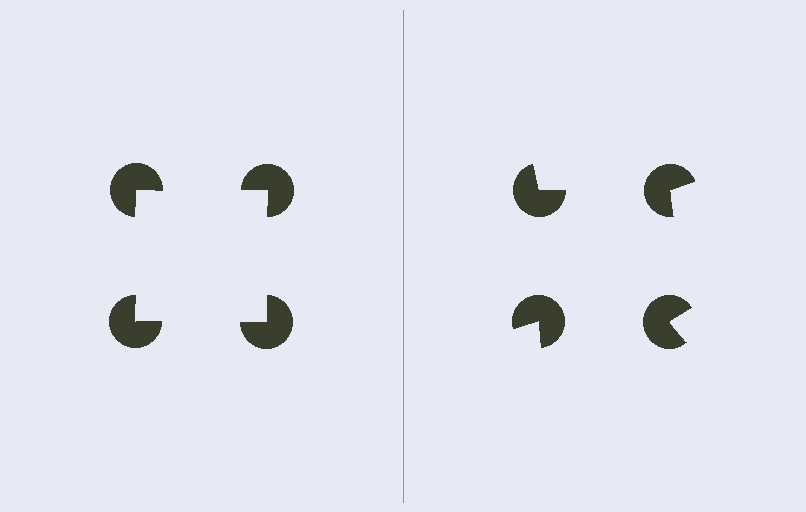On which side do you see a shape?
An illusory square appears on the left side. On the right side the wedge cuts are rotated, so no coherent shape forms.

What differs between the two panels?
The pac-man discs are positioned identically on both sides; only the wedge orientations differ. On the left they align to a square; on the right they are misaligned.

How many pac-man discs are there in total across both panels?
8 — 4 on each side.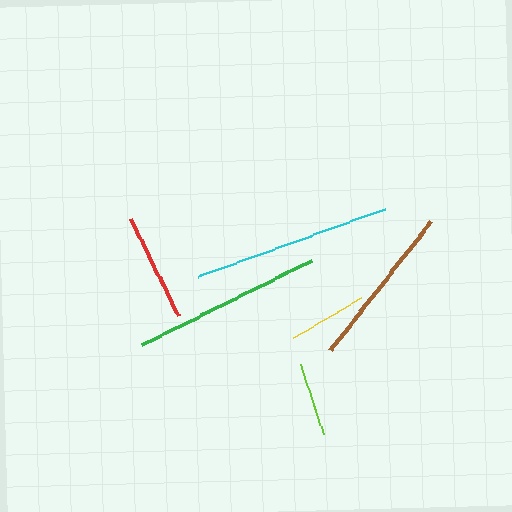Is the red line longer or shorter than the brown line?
The brown line is longer than the red line.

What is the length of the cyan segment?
The cyan segment is approximately 199 pixels long.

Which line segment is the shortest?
The lime line is the shortest at approximately 74 pixels.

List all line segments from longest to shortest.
From longest to shortest: cyan, green, brown, red, yellow, lime.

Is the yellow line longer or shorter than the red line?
The red line is longer than the yellow line.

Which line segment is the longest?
The cyan line is the longest at approximately 199 pixels.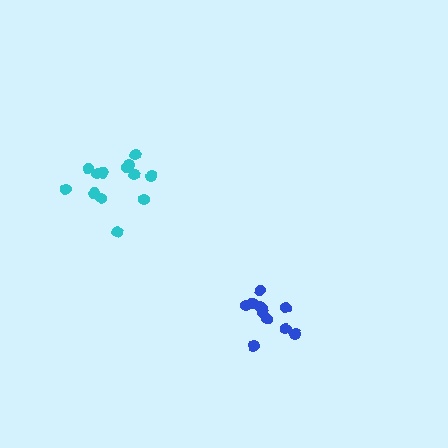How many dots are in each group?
Group 1: 11 dots, Group 2: 13 dots (24 total).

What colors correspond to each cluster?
The clusters are colored: blue, cyan.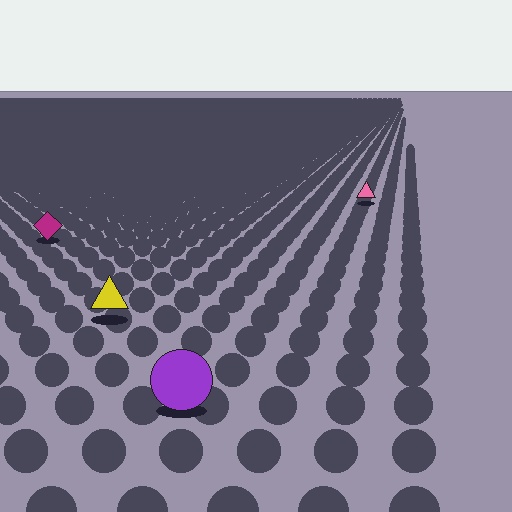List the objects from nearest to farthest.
From nearest to farthest: the purple circle, the yellow triangle, the magenta diamond, the pink triangle.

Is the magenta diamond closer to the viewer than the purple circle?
No. The purple circle is closer — you can tell from the texture gradient: the ground texture is coarser near it.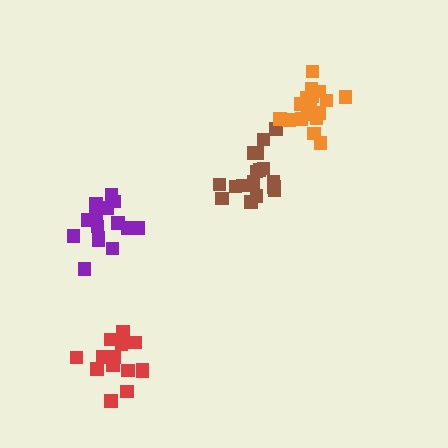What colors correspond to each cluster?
The clusters are colored: red, brown, purple, orange.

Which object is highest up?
The orange cluster is topmost.